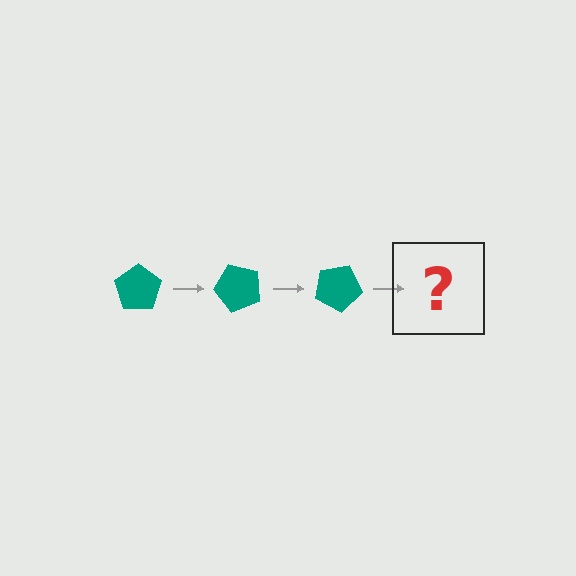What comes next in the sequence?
The next element should be a teal pentagon rotated 150 degrees.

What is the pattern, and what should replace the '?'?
The pattern is that the pentagon rotates 50 degrees each step. The '?' should be a teal pentagon rotated 150 degrees.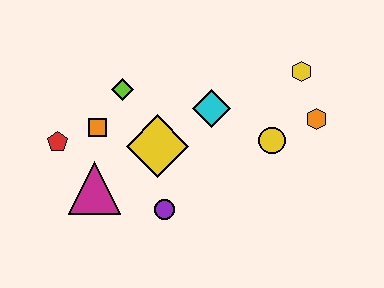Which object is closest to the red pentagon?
The orange square is closest to the red pentagon.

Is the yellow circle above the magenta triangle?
Yes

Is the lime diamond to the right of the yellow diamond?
No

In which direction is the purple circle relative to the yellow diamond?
The purple circle is below the yellow diamond.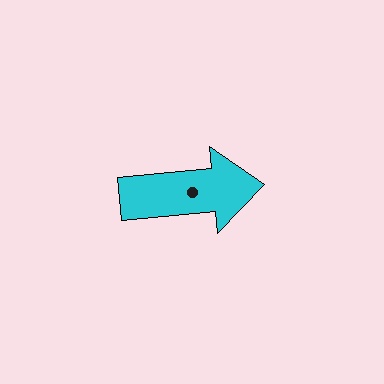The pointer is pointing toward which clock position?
Roughly 3 o'clock.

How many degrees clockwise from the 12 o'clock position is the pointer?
Approximately 84 degrees.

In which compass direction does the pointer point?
East.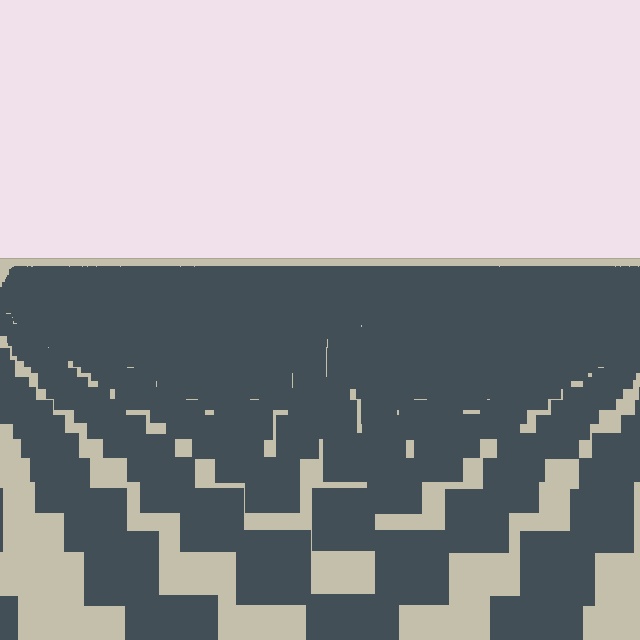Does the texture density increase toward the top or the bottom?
Density increases toward the top.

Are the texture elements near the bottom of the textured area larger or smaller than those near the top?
Larger. Near the bottom, elements are closer to the viewer and appear at a bigger on-screen size.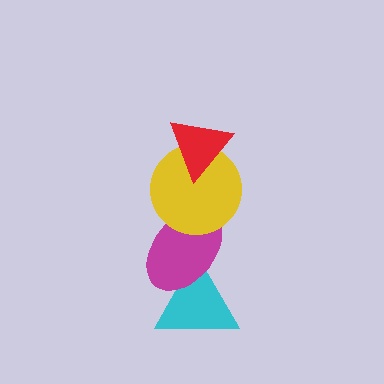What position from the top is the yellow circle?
The yellow circle is 2nd from the top.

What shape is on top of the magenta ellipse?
The yellow circle is on top of the magenta ellipse.